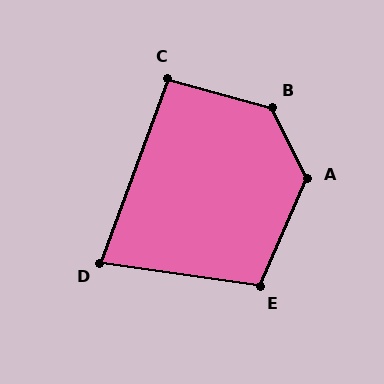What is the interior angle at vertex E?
Approximately 106 degrees (obtuse).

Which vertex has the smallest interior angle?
D, at approximately 78 degrees.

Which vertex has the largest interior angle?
B, at approximately 132 degrees.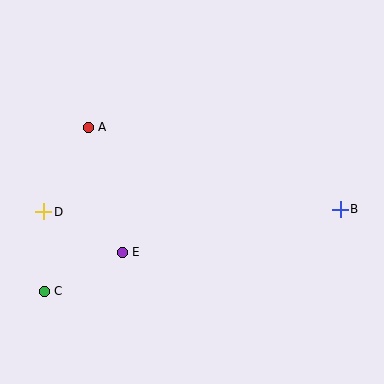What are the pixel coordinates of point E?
Point E is at (122, 252).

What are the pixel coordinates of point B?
Point B is at (340, 209).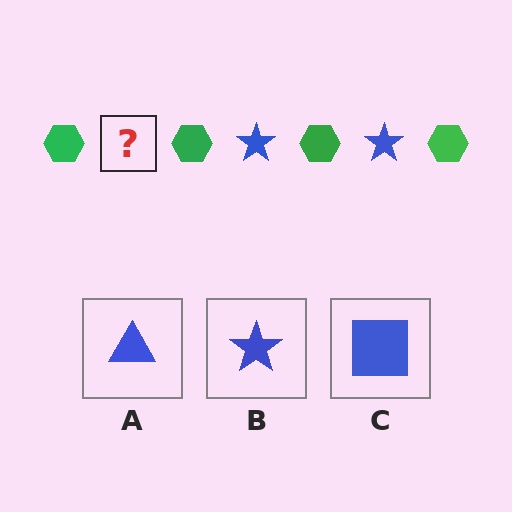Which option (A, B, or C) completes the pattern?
B.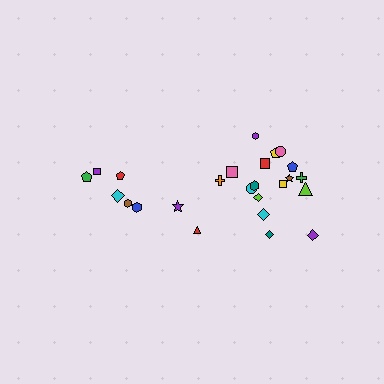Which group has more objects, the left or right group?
The right group.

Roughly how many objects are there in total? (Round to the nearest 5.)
Roughly 25 objects in total.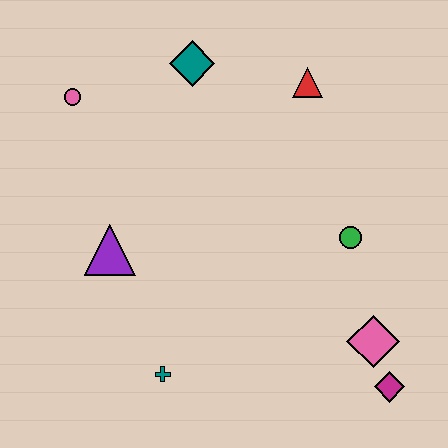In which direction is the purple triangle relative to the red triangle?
The purple triangle is to the left of the red triangle.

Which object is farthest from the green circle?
The pink circle is farthest from the green circle.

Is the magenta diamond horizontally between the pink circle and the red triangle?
No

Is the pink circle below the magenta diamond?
No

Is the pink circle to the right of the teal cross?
No